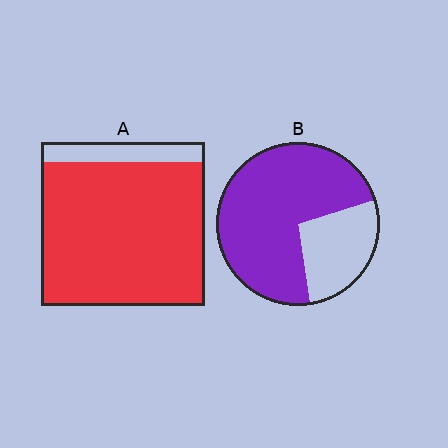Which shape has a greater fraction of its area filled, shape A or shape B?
Shape A.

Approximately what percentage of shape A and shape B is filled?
A is approximately 90% and B is approximately 75%.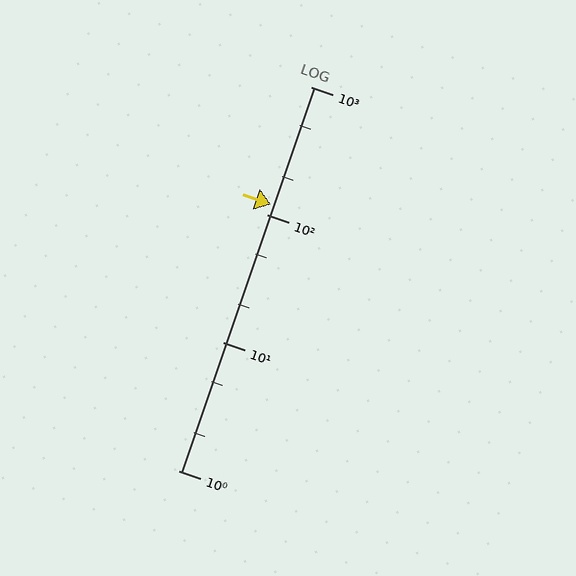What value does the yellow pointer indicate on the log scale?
The pointer indicates approximately 120.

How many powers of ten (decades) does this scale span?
The scale spans 3 decades, from 1 to 1000.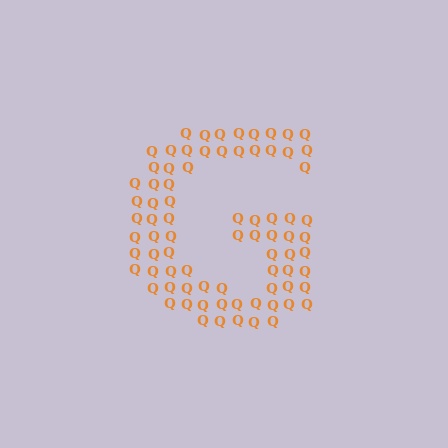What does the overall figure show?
The overall figure shows the letter G.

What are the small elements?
The small elements are letter Q's.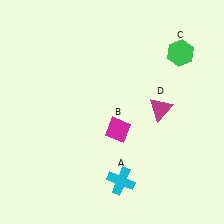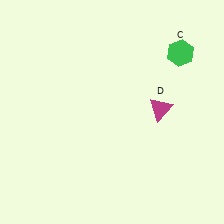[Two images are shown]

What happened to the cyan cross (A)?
The cyan cross (A) was removed in Image 2. It was in the bottom-right area of Image 1.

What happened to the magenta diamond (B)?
The magenta diamond (B) was removed in Image 2. It was in the bottom-right area of Image 1.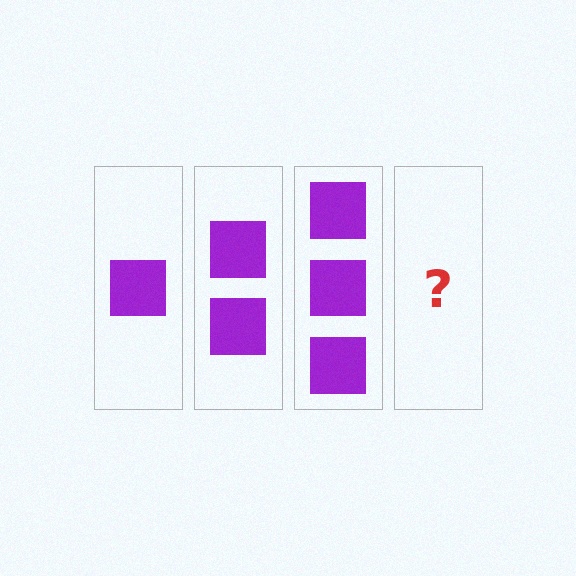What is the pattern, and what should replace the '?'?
The pattern is that each step adds one more square. The '?' should be 4 squares.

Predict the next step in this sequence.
The next step is 4 squares.